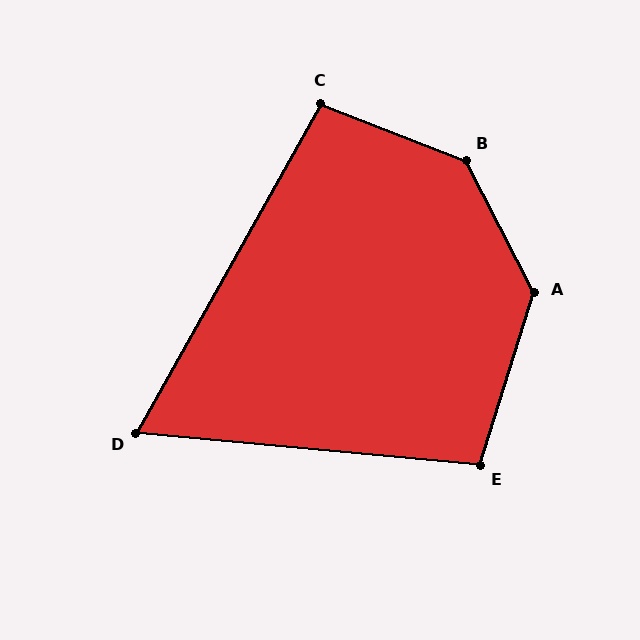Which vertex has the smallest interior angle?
D, at approximately 66 degrees.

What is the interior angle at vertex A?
Approximately 135 degrees (obtuse).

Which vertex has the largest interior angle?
B, at approximately 139 degrees.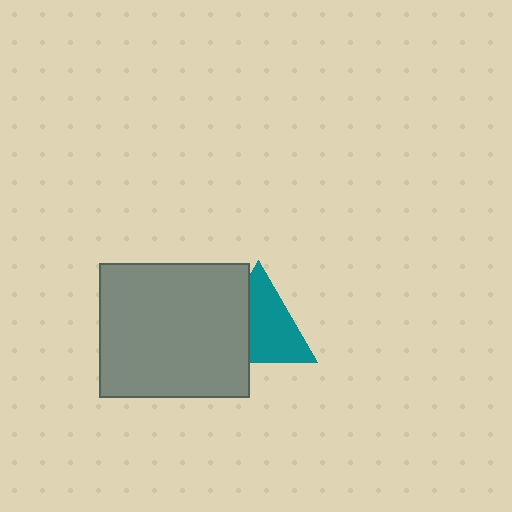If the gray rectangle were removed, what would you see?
You would see the complete teal triangle.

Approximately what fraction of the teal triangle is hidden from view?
Roughly 36% of the teal triangle is hidden behind the gray rectangle.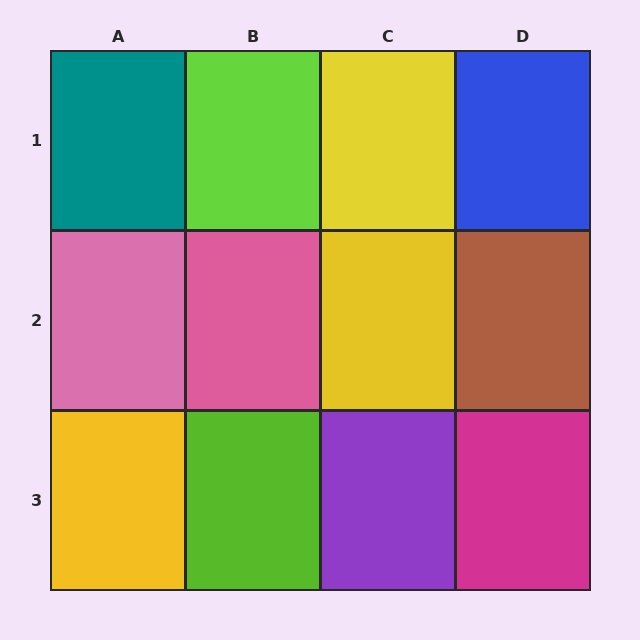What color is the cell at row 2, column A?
Pink.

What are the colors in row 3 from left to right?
Yellow, lime, purple, magenta.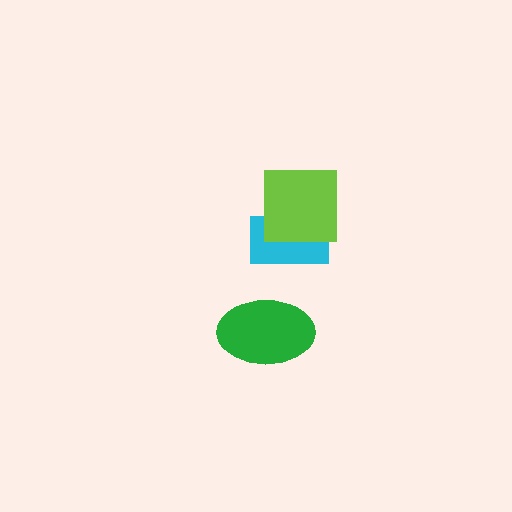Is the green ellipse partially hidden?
No, no other shape covers it.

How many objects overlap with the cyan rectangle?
1 object overlaps with the cyan rectangle.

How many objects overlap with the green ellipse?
0 objects overlap with the green ellipse.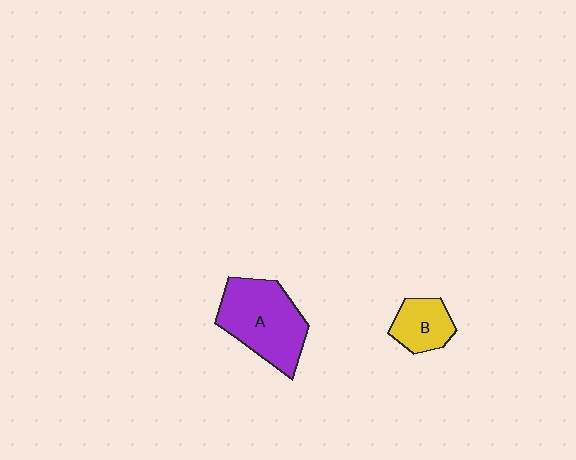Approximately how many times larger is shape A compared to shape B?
Approximately 2.1 times.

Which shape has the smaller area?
Shape B (yellow).